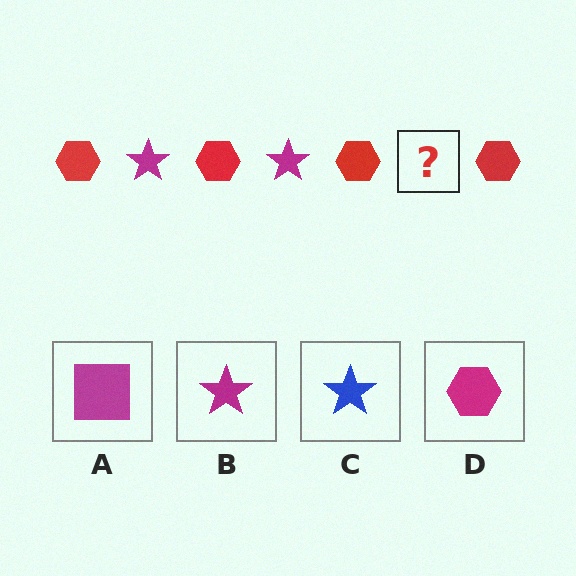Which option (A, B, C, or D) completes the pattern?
B.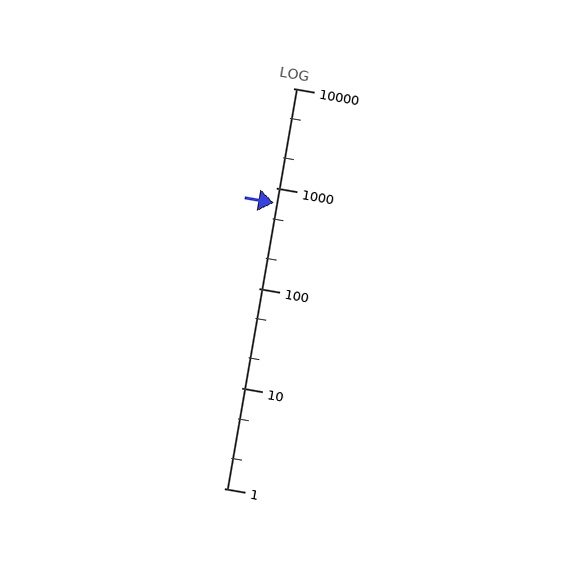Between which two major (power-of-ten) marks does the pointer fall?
The pointer is between 100 and 1000.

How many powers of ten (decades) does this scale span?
The scale spans 4 decades, from 1 to 10000.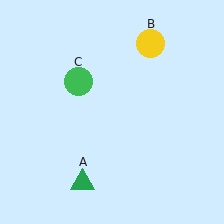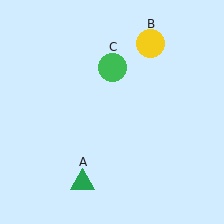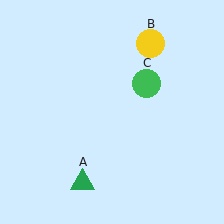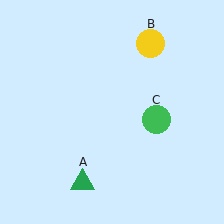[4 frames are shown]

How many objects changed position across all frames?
1 object changed position: green circle (object C).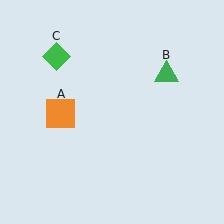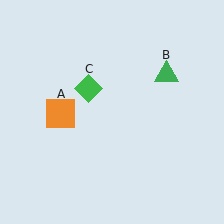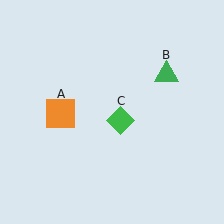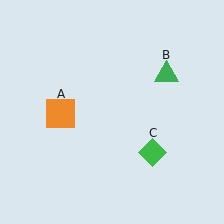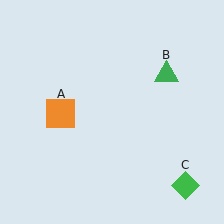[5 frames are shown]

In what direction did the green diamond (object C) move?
The green diamond (object C) moved down and to the right.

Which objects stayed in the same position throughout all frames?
Orange square (object A) and green triangle (object B) remained stationary.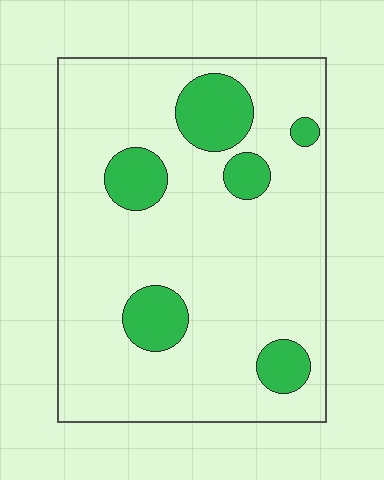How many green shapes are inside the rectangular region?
6.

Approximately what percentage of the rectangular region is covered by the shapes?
Approximately 15%.